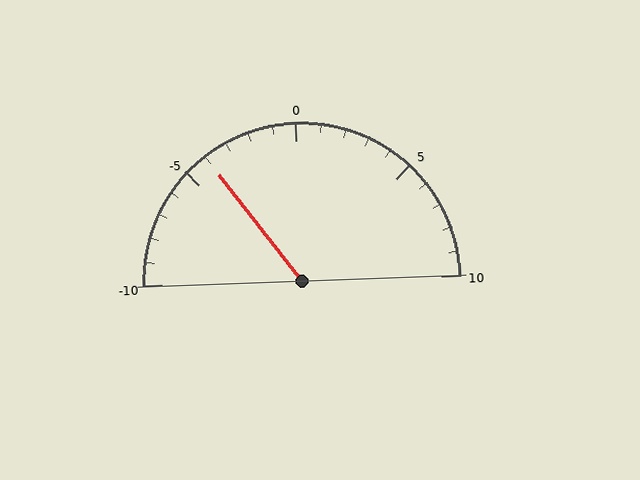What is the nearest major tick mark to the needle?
The nearest major tick mark is -5.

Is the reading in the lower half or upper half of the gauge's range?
The reading is in the lower half of the range (-10 to 10).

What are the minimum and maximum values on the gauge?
The gauge ranges from -10 to 10.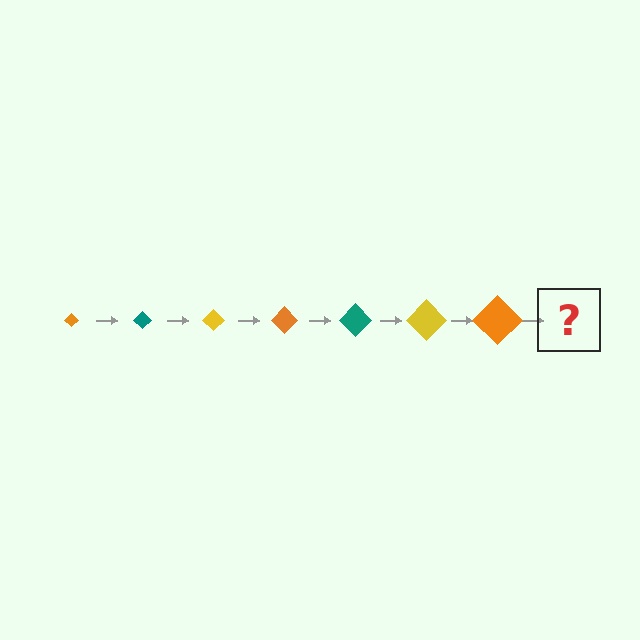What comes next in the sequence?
The next element should be a teal diamond, larger than the previous one.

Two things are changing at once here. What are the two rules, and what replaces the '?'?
The two rules are that the diamond grows larger each step and the color cycles through orange, teal, and yellow. The '?' should be a teal diamond, larger than the previous one.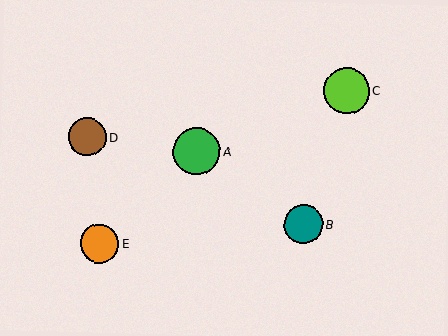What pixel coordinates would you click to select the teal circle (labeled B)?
Click at (303, 224) to select the teal circle B.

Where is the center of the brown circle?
The center of the brown circle is at (87, 137).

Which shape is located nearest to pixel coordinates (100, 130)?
The brown circle (labeled D) at (87, 137) is nearest to that location.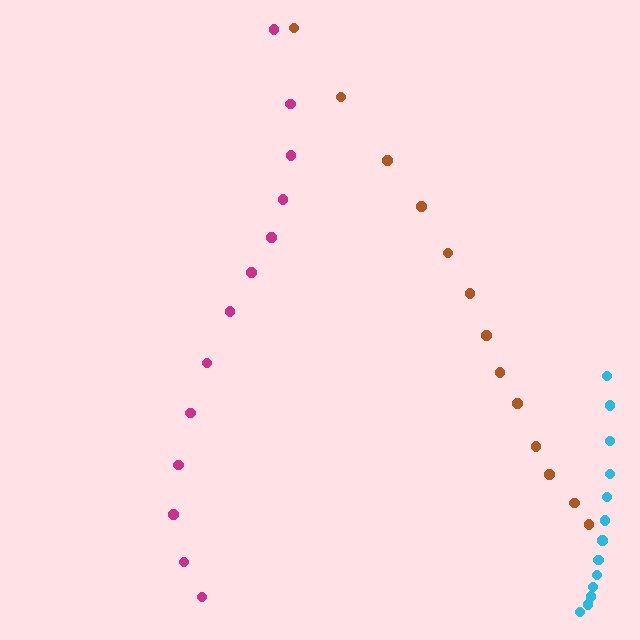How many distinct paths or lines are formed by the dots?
There are 3 distinct paths.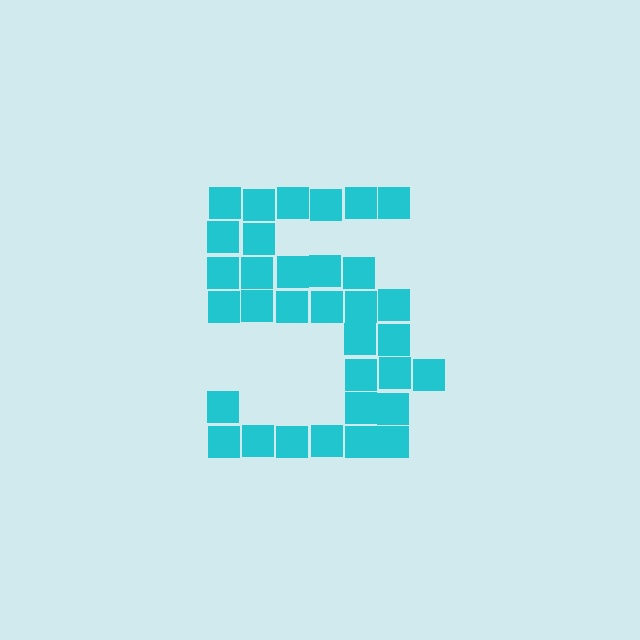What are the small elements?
The small elements are squares.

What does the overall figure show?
The overall figure shows the digit 5.